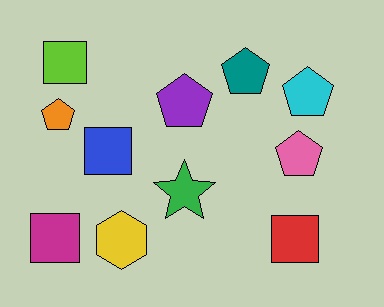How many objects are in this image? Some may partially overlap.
There are 11 objects.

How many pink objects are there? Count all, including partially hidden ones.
There is 1 pink object.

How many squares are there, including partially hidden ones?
There are 4 squares.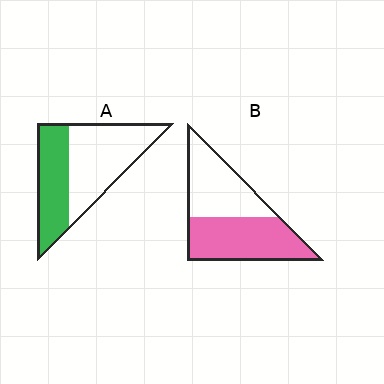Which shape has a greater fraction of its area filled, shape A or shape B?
Shape B.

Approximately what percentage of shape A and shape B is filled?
A is approximately 40% and B is approximately 55%.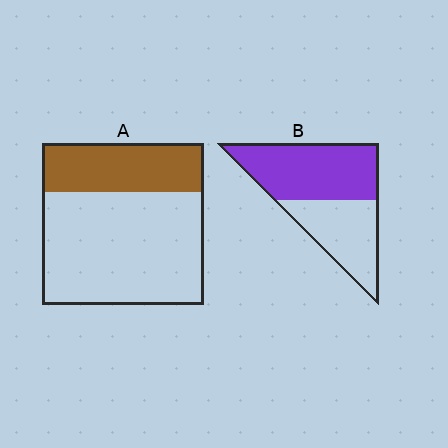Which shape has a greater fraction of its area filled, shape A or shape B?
Shape B.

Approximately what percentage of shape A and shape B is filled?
A is approximately 30% and B is approximately 60%.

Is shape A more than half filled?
No.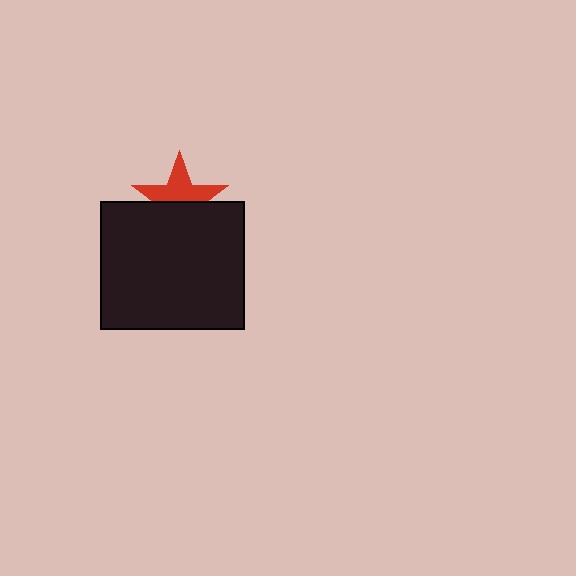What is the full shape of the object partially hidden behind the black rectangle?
The partially hidden object is a red star.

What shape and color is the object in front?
The object in front is a black rectangle.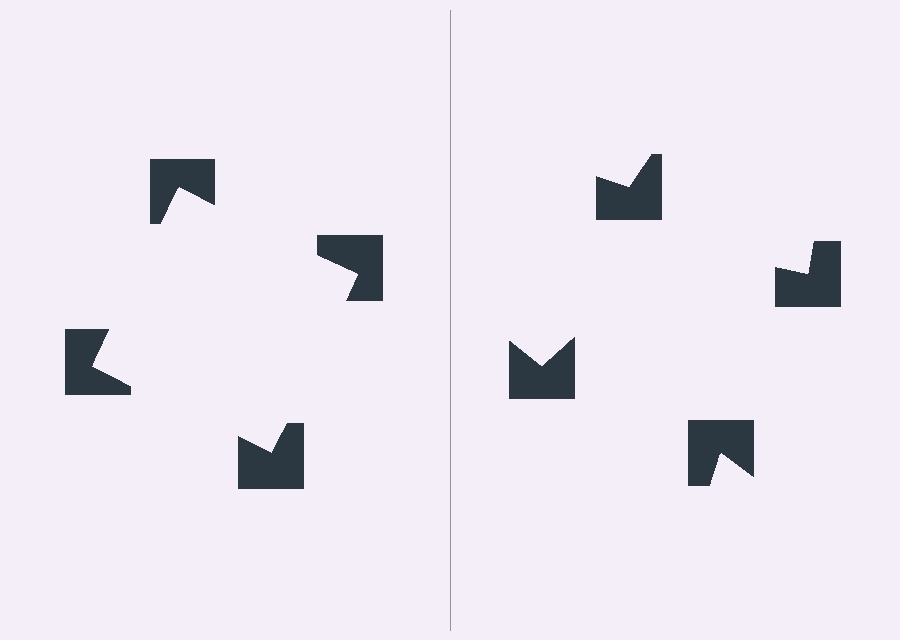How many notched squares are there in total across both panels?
8 — 4 on each side.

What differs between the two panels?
The notched squares are positioned identically on both sides; only the wedge orientations differ. On the left they align to a square; on the right they are misaligned.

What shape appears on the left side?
An illusory square.